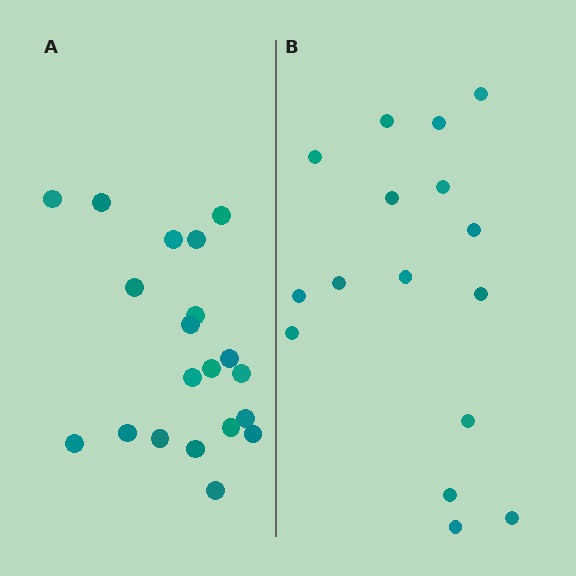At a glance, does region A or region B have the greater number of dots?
Region A (the left region) has more dots.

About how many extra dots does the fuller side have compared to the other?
Region A has about 4 more dots than region B.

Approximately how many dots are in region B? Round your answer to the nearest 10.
About 20 dots. (The exact count is 16, which rounds to 20.)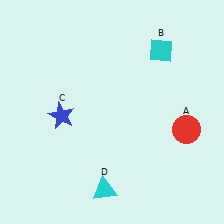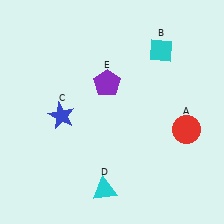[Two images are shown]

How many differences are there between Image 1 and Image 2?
There is 1 difference between the two images.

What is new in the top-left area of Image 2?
A purple pentagon (E) was added in the top-left area of Image 2.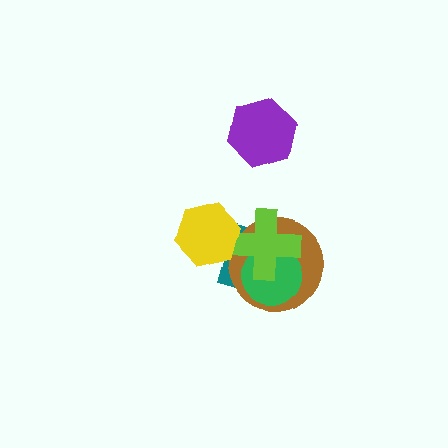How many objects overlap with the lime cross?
4 objects overlap with the lime cross.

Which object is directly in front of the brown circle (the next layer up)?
The green circle is directly in front of the brown circle.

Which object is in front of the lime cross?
The yellow hexagon is in front of the lime cross.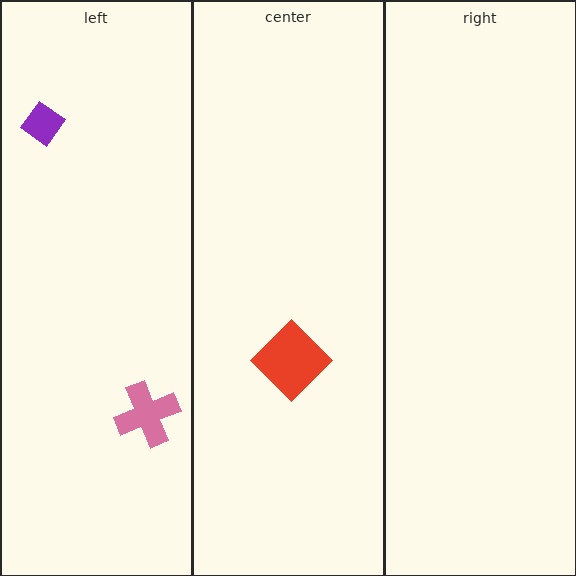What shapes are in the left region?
The purple diamond, the pink cross.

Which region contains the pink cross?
The left region.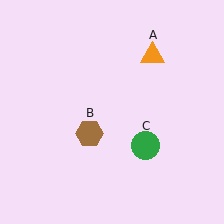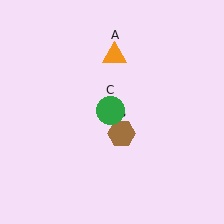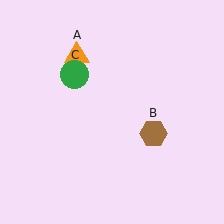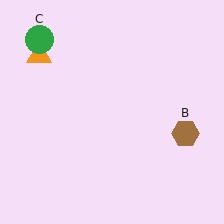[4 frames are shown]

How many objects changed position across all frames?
3 objects changed position: orange triangle (object A), brown hexagon (object B), green circle (object C).